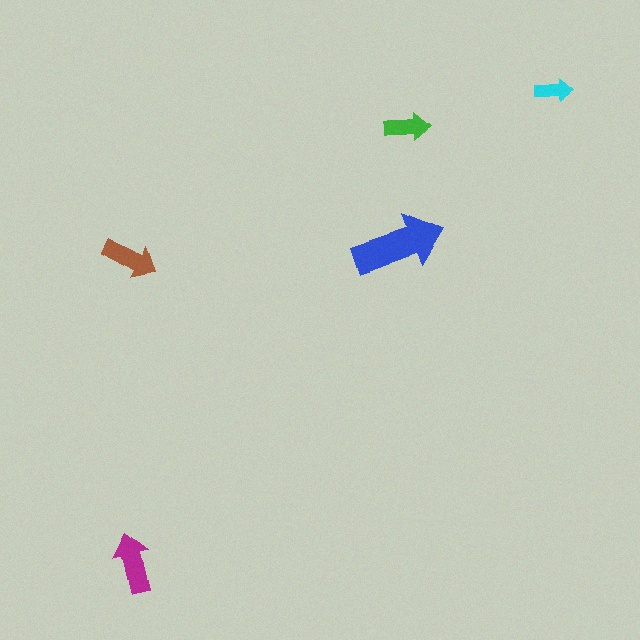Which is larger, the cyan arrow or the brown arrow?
The brown one.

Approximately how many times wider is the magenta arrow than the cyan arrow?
About 1.5 times wider.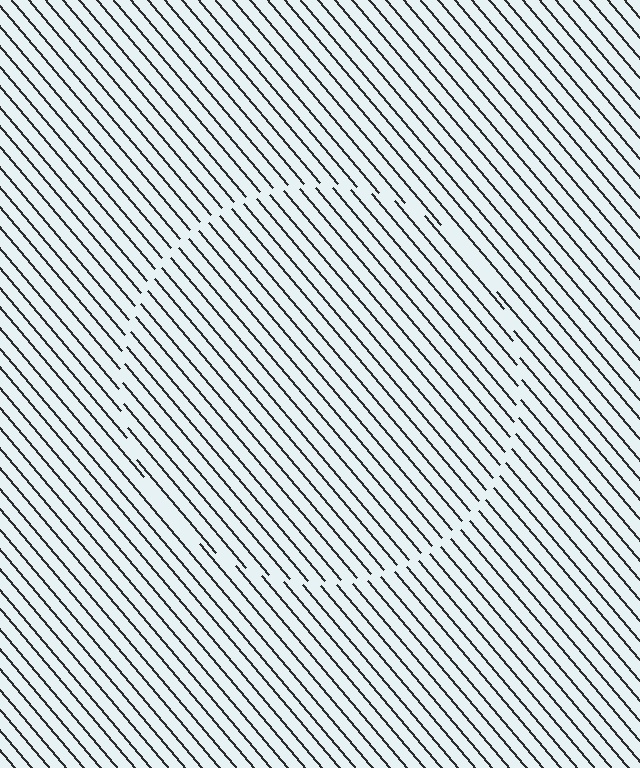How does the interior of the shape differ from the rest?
The interior of the shape contains the same grating, shifted by half a period — the contour is defined by the phase discontinuity where line-ends from the inner and outer gratings abut.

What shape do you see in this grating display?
An illusory circle. The interior of the shape contains the same grating, shifted by half a period — the contour is defined by the phase discontinuity where line-ends from the inner and outer gratings abut.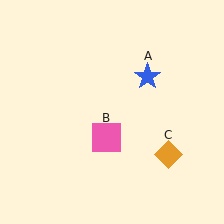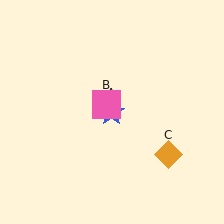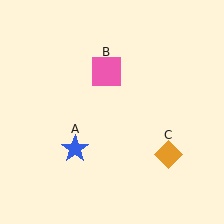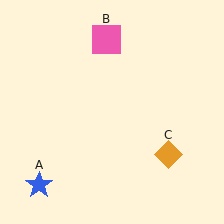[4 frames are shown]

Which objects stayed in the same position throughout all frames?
Orange diamond (object C) remained stationary.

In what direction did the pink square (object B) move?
The pink square (object B) moved up.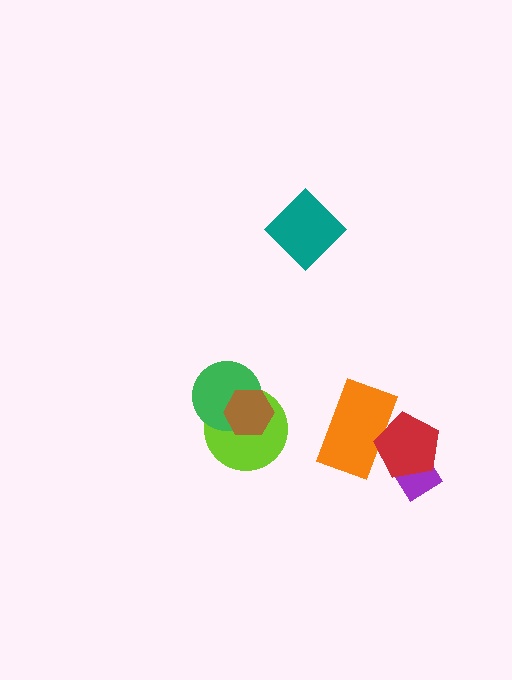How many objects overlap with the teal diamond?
0 objects overlap with the teal diamond.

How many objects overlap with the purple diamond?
1 object overlaps with the purple diamond.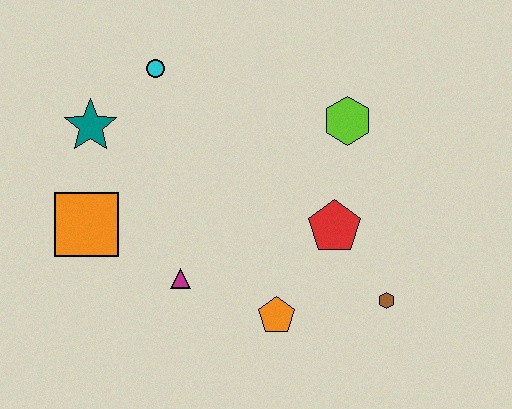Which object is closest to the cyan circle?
The teal star is closest to the cyan circle.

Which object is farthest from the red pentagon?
The teal star is farthest from the red pentagon.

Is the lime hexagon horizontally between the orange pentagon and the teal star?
No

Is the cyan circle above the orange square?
Yes